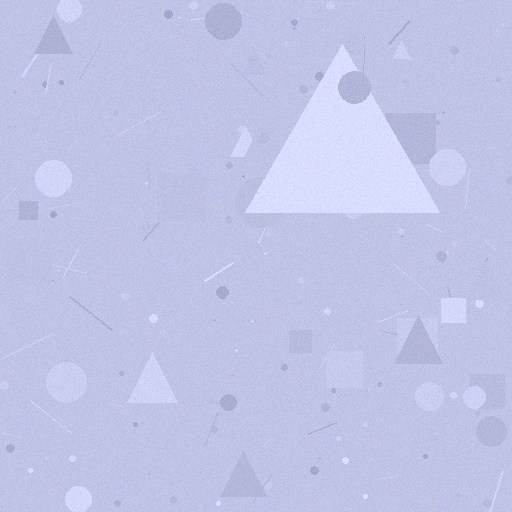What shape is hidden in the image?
A triangle is hidden in the image.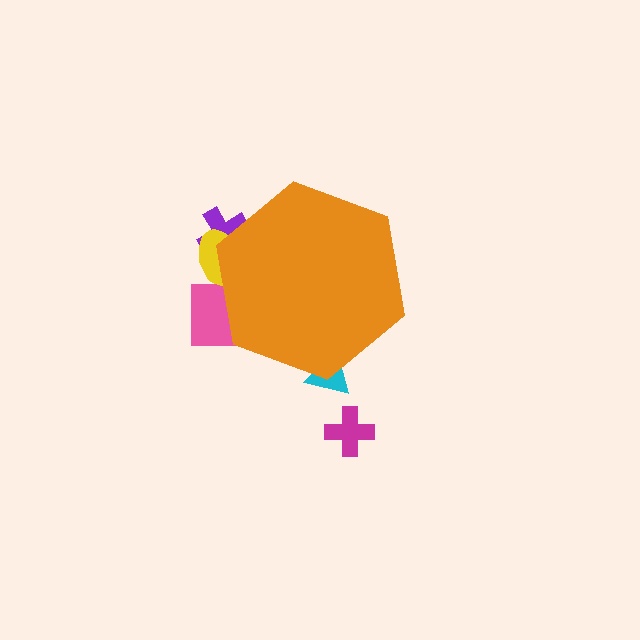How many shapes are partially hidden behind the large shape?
4 shapes are partially hidden.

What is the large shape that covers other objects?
An orange hexagon.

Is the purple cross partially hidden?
Yes, the purple cross is partially hidden behind the orange hexagon.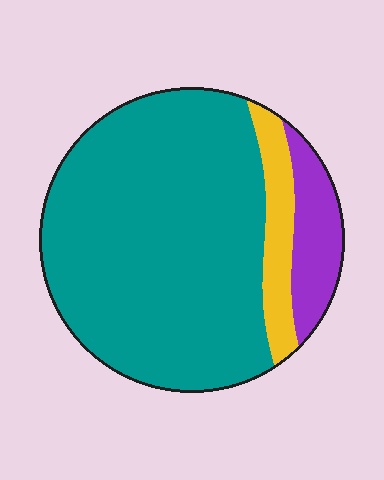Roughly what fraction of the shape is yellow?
Yellow covers about 10% of the shape.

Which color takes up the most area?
Teal, at roughly 80%.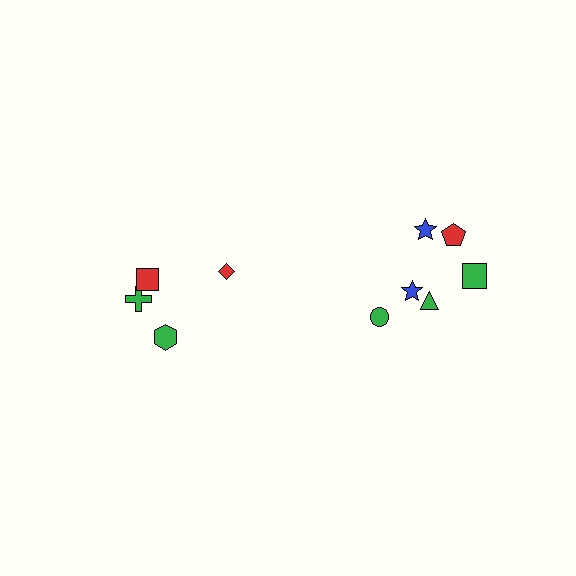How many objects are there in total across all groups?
There are 10 objects.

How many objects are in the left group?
There are 4 objects.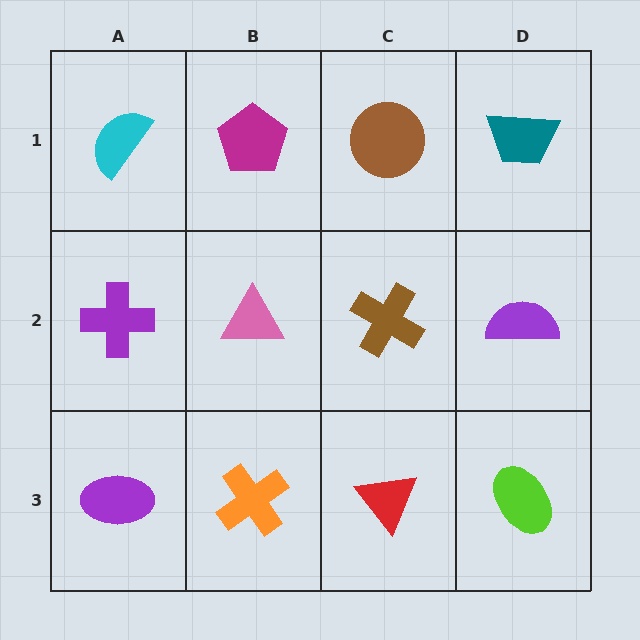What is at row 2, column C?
A brown cross.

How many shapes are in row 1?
4 shapes.